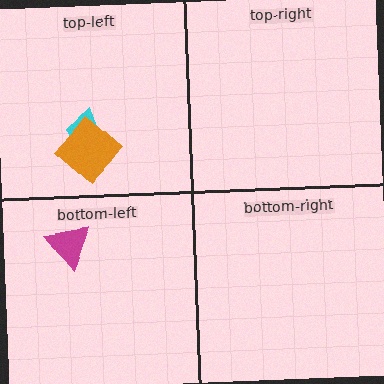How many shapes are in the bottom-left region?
1.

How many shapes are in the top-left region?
2.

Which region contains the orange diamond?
The top-left region.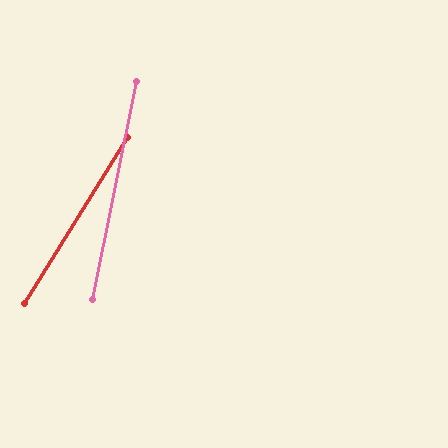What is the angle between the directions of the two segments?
Approximately 20 degrees.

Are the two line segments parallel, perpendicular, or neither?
Neither parallel nor perpendicular — they differ by about 20°.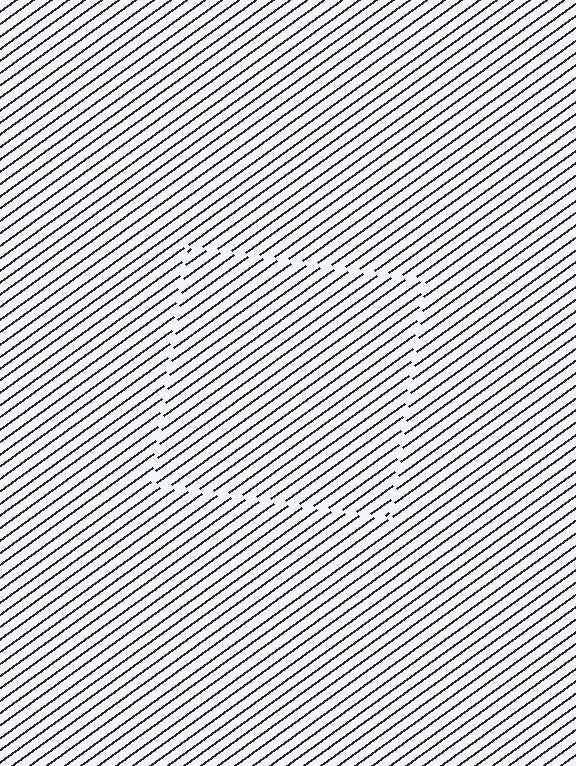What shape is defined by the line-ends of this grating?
An illusory square. The interior of the shape contains the same grating, shifted by half a period — the contour is defined by the phase discontinuity where line-ends from the inner and outer gratings abut.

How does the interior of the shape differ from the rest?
The interior of the shape contains the same grating, shifted by half a period — the contour is defined by the phase discontinuity where line-ends from the inner and outer gratings abut.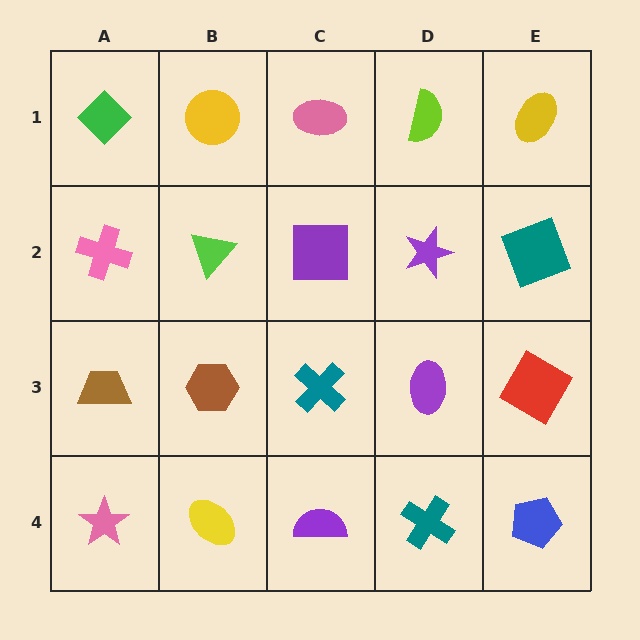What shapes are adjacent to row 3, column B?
A lime triangle (row 2, column B), a yellow ellipse (row 4, column B), a brown trapezoid (row 3, column A), a teal cross (row 3, column C).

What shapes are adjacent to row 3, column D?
A purple star (row 2, column D), a teal cross (row 4, column D), a teal cross (row 3, column C), a red diamond (row 3, column E).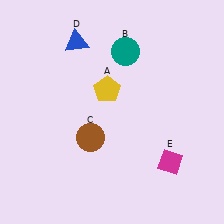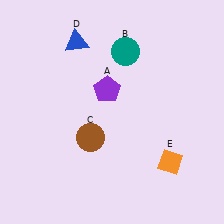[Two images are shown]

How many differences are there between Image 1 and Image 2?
There are 2 differences between the two images.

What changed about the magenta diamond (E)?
In Image 1, E is magenta. In Image 2, it changed to orange.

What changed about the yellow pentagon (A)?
In Image 1, A is yellow. In Image 2, it changed to purple.